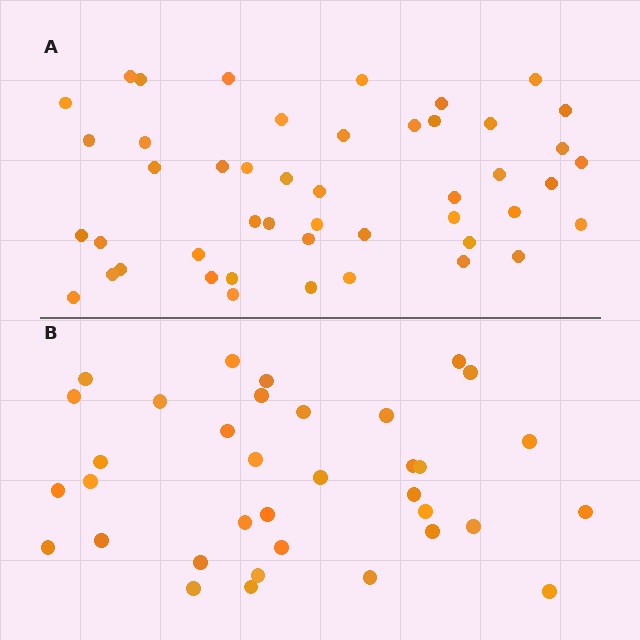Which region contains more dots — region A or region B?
Region A (the top region) has more dots.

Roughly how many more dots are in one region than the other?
Region A has roughly 12 or so more dots than region B.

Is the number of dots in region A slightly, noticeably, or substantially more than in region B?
Region A has noticeably more, but not dramatically so. The ratio is roughly 1.3 to 1.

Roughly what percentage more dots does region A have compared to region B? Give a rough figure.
About 35% more.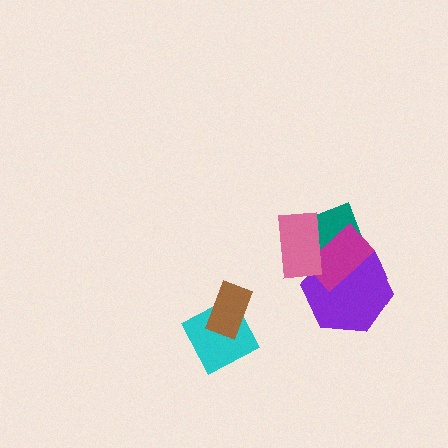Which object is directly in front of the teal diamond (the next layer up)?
The purple hexagon is directly in front of the teal diamond.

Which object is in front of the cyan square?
The brown rectangle is in front of the cyan square.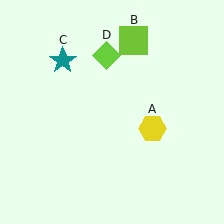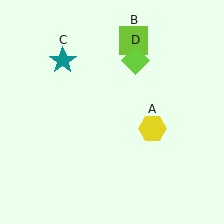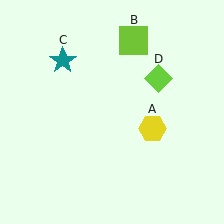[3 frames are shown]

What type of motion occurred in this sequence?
The lime diamond (object D) rotated clockwise around the center of the scene.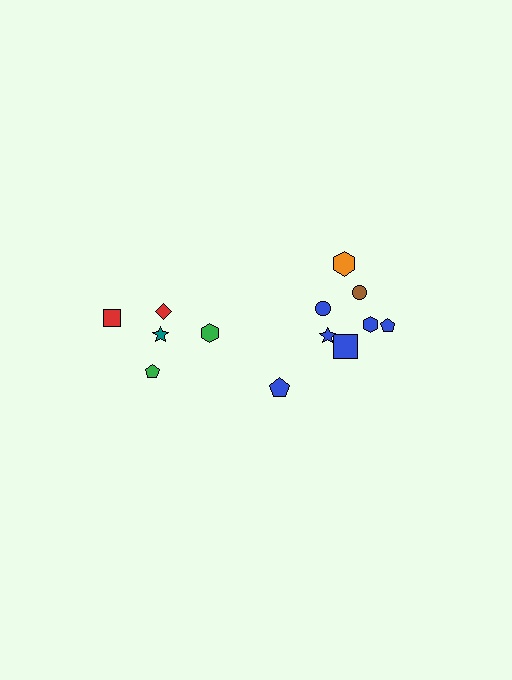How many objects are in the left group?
There are 5 objects.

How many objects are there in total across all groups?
There are 13 objects.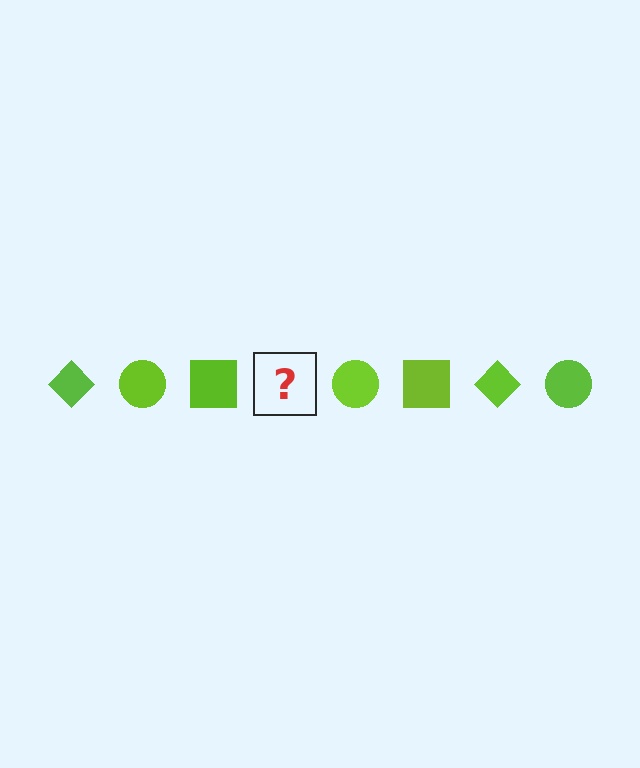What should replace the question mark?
The question mark should be replaced with a lime diamond.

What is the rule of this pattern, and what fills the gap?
The rule is that the pattern cycles through diamond, circle, square shapes in lime. The gap should be filled with a lime diamond.